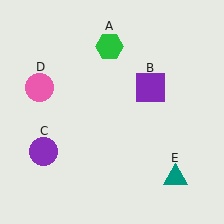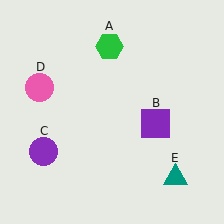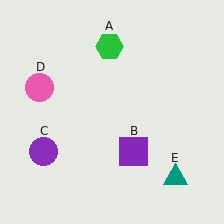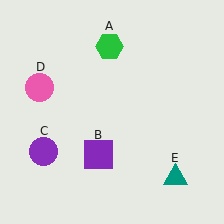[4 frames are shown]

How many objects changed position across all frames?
1 object changed position: purple square (object B).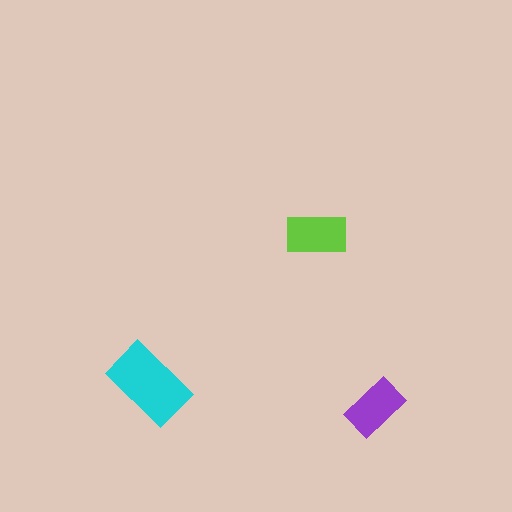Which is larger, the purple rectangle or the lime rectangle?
The lime one.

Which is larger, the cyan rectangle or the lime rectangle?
The cyan one.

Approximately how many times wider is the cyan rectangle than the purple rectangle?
About 1.5 times wider.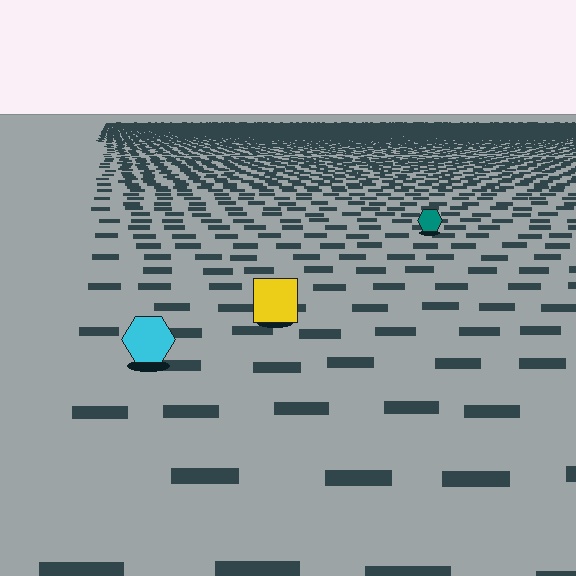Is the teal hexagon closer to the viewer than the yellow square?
No. The yellow square is closer — you can tell from the texture gradient: the ground texture is coarser near it.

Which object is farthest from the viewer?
The teal hexagon is farthest from the viewer. It appears smaller and the ground texture around it is denser.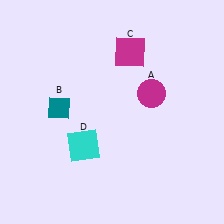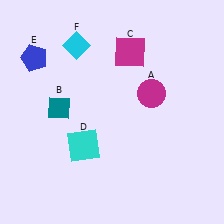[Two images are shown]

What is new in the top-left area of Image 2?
A blue pentagon (E) was added in the top-left area of Image 2.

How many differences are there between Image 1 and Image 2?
There are 2 differences between the two images.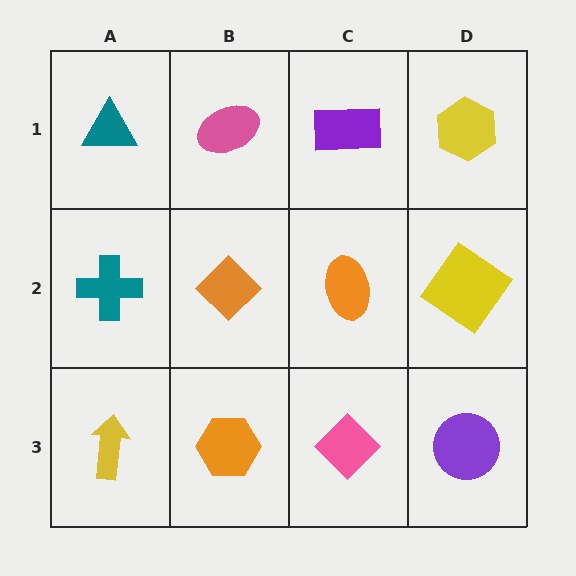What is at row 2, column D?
A yellow diamond.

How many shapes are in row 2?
4 shapes.